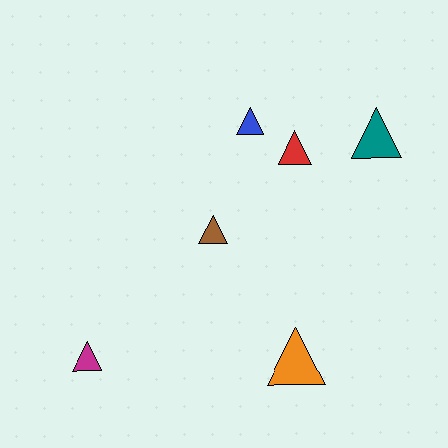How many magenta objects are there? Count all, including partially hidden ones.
There is 1 magenta object.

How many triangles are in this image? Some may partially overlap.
There are 6 triangles.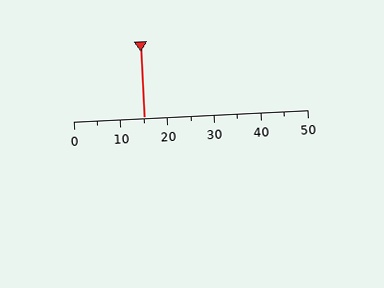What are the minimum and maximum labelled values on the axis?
The axis runs from 0 to 50.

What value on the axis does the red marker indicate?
The marker indicates approximately 15.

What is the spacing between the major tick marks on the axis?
The major ticks are spaced 10 apart.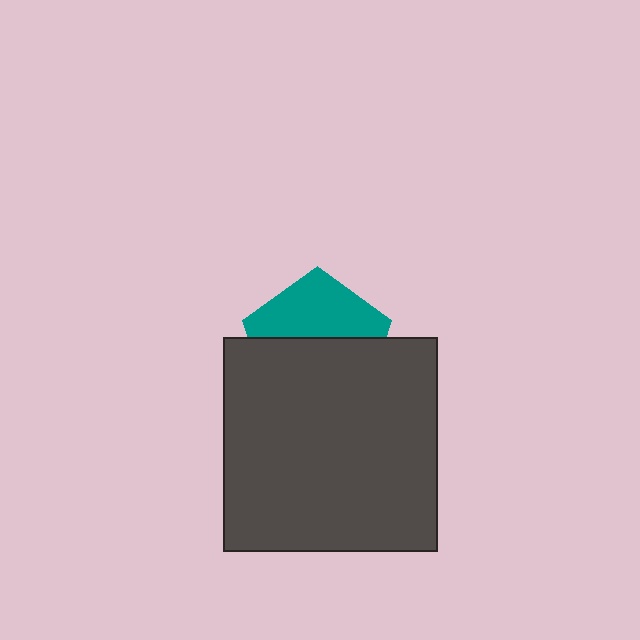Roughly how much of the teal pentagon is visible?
A small part of it is visible (roughly 44%).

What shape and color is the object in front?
The object in front is a dark gray square.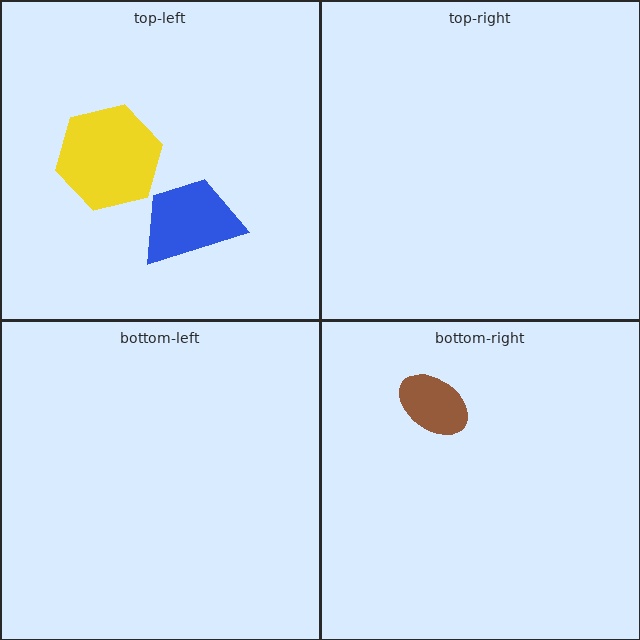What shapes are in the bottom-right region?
The brown ellipse.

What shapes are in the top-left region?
The blue trapezoid, the yellow hexagon.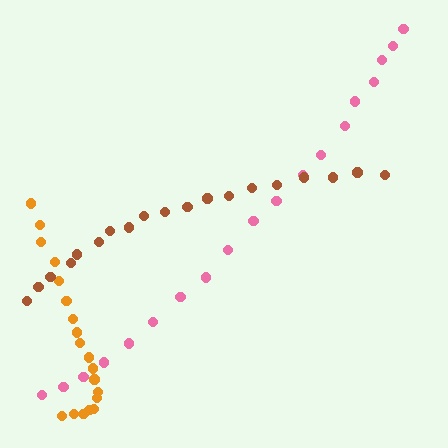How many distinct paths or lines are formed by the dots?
There are 3 distinct paths.